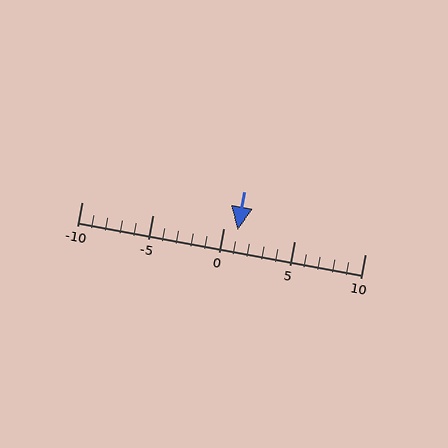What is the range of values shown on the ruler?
The ruler shows values from -10 to 10.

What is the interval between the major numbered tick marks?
The major tick marks are spaced 5 units apart.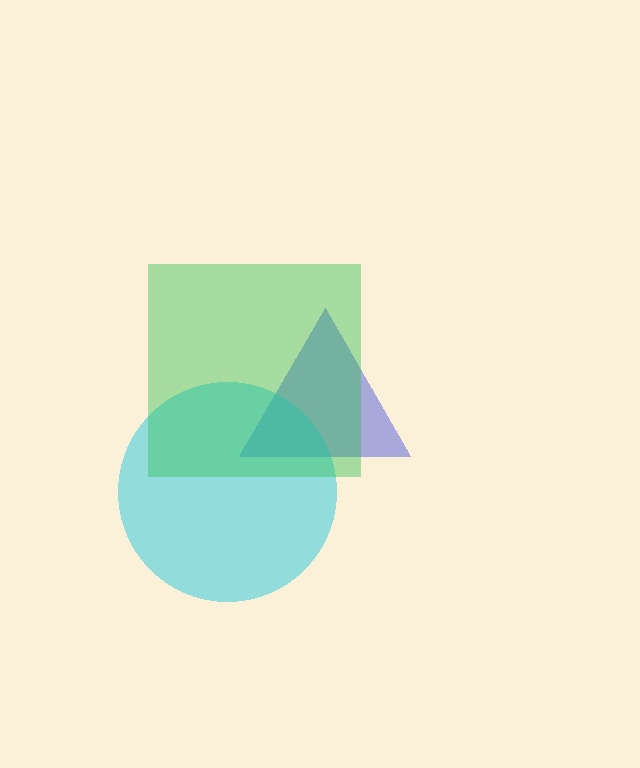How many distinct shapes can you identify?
There are 3 distinct shapes: a blue triangle, a cyan circle, a green square.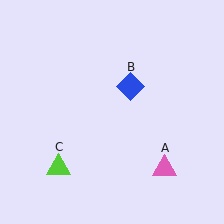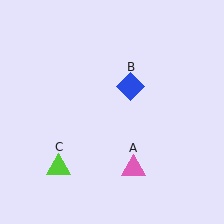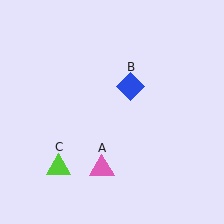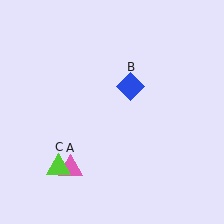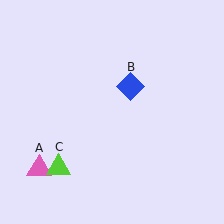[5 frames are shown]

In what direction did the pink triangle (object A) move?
The pink triangle (object A) moved left.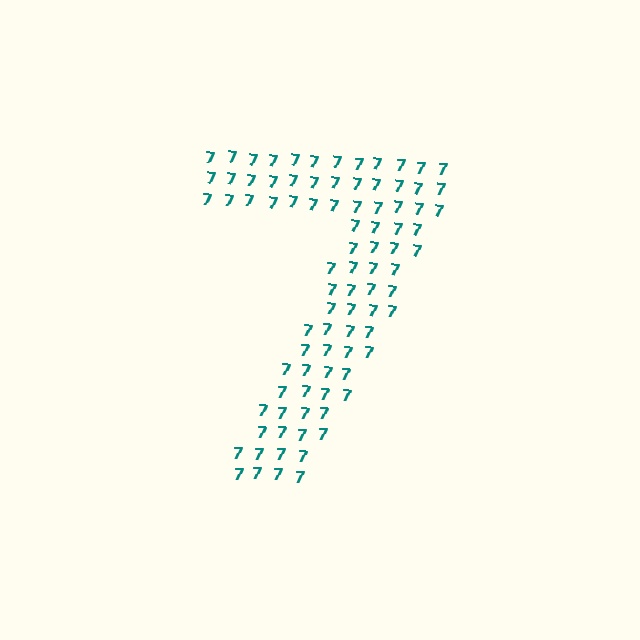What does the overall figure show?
The overall figure shows the digit 7.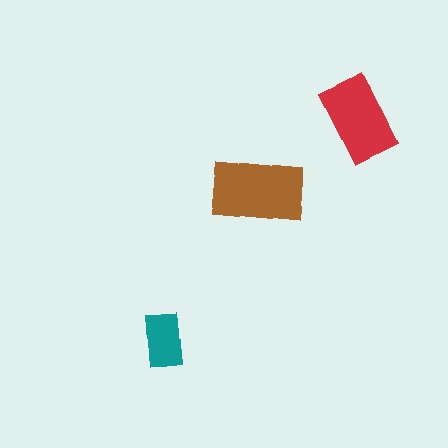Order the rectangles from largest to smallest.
the brown one, the red one, the teal one.